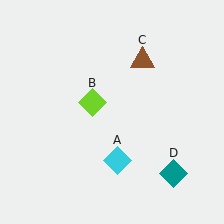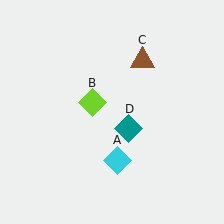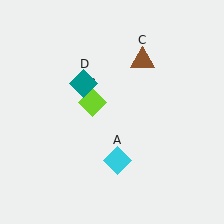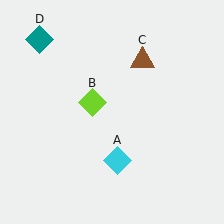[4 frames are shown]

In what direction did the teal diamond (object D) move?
The teal diamond (object D) moved up and to the left.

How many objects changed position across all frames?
1 object changed position: teal diamond (object D).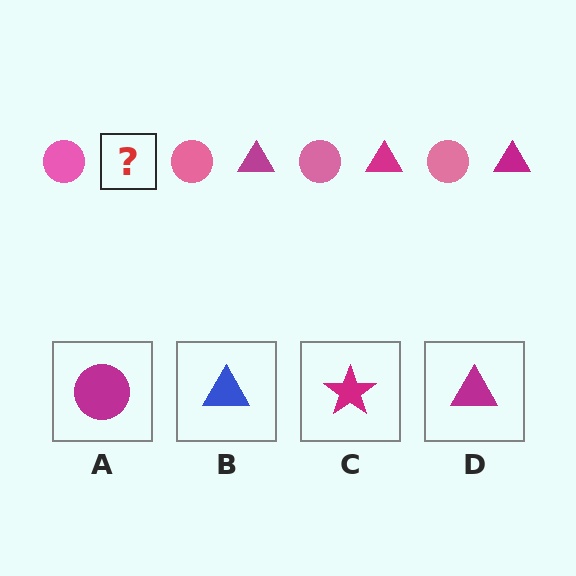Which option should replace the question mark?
Option D.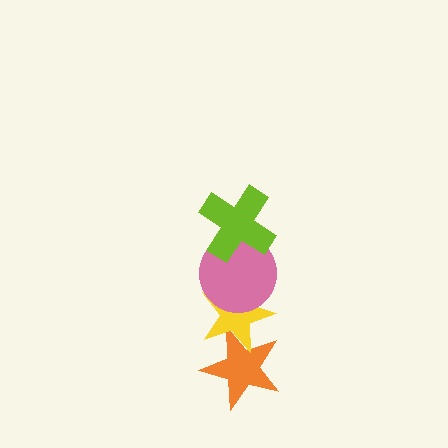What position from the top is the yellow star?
The yellow star is 3rd from the top.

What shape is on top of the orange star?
The yellow star is on top of the orange star.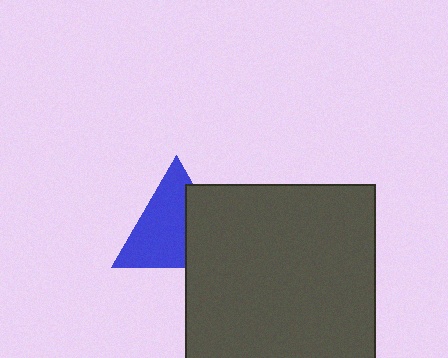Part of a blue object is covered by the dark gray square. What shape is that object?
It is a triangle.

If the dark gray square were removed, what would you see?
You would see the complete blue triangle.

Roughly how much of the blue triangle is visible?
About half of it is visible (roughly 64%).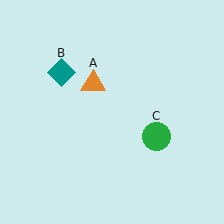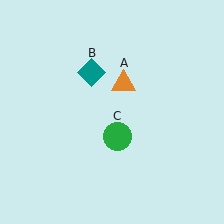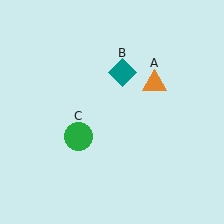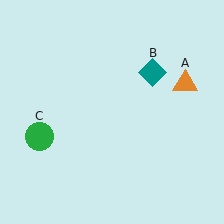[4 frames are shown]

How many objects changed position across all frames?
3 objects changed position: orange triangle (object A), teal diamond (object B), green circle (object C).